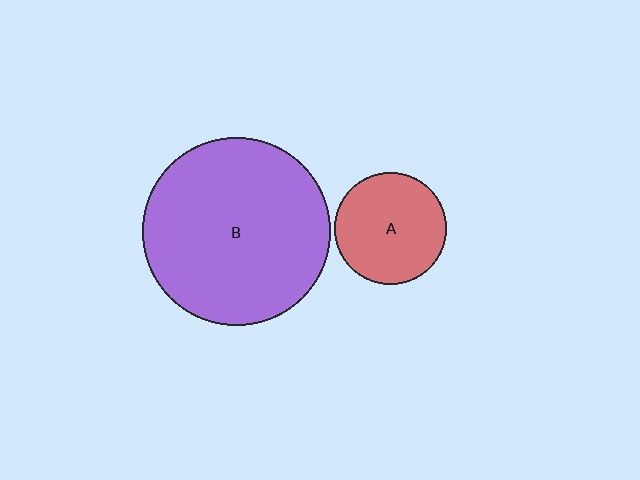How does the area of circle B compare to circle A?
Approximately 2.8 times.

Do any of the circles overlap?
No, none of the circles overlap.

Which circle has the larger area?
Circle B (purple).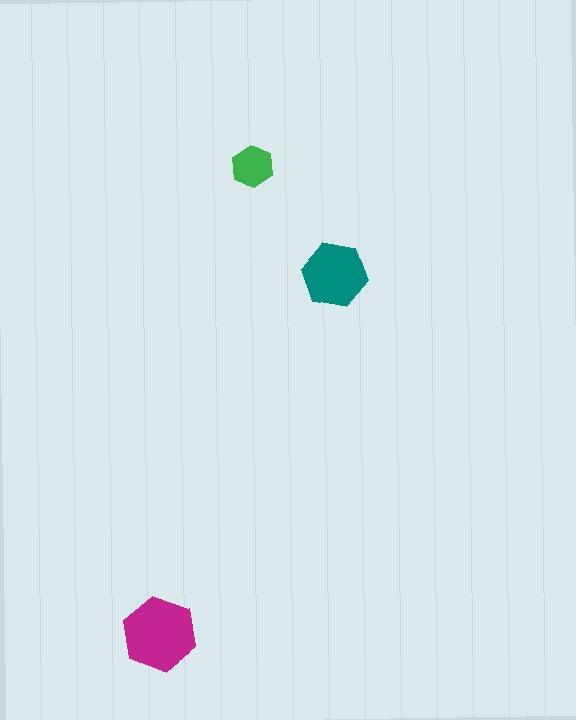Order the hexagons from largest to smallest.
the magenta one, the teal one, the green one.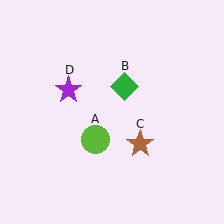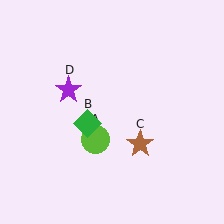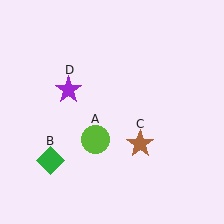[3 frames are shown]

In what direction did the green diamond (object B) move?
The green diamond (object B) moved down and to the left.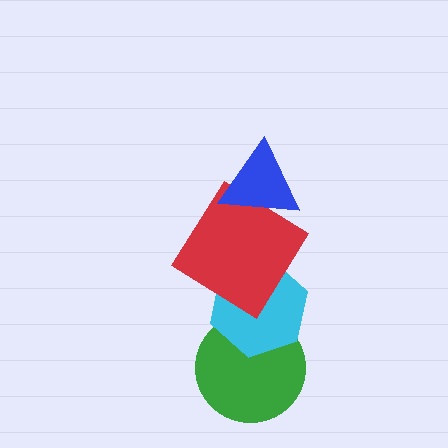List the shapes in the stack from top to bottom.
From top to bottom: the blue triangle, the red diamond, the cyan hexagon, the green circle.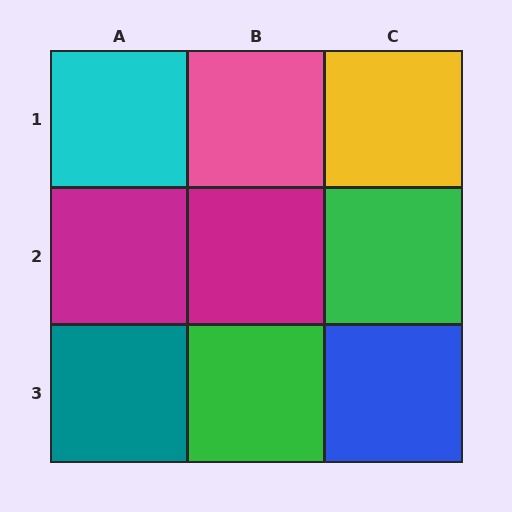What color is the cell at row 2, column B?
Magenta.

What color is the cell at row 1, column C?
Yellow.